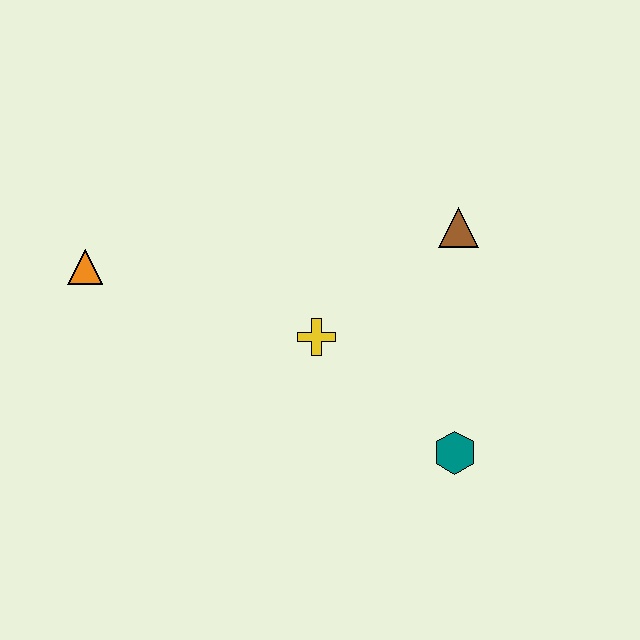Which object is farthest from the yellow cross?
The orange triangle is farthest from the yellow cross.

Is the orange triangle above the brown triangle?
No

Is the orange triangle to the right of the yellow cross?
No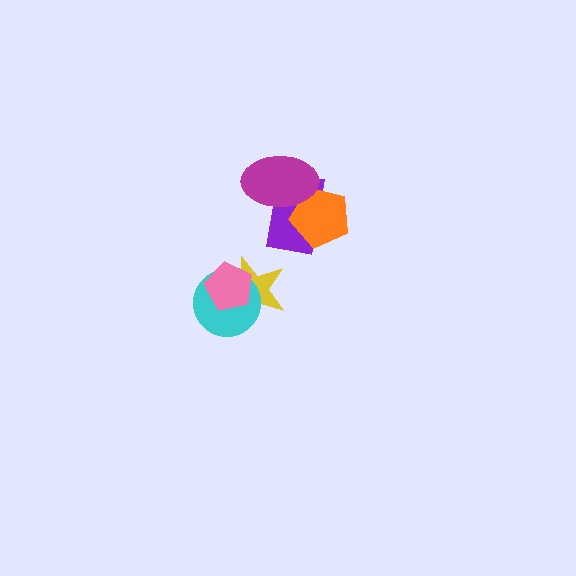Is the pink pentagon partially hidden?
No, no other shape covers it.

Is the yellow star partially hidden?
Yes, it is partially covered by another shape.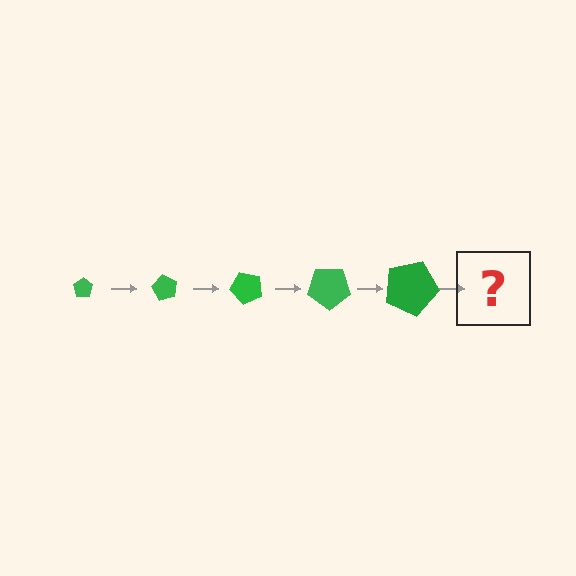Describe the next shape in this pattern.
It should be a pentagon, larger than the previous one and rotated 300 degrees from the start.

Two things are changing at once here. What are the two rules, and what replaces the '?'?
The two rules are that the pentagon grows larger each step and it rotates 60 degrees each step. The '?' should be a pentagon, larger than the previous one and rotated 300 degrees from the start.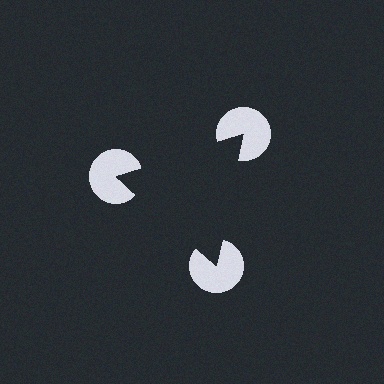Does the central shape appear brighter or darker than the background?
It typically appears slightly darker than the background, even though no actual brightness change is drawn.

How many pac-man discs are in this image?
There are 3 — one at each vertex of the illusory triangle.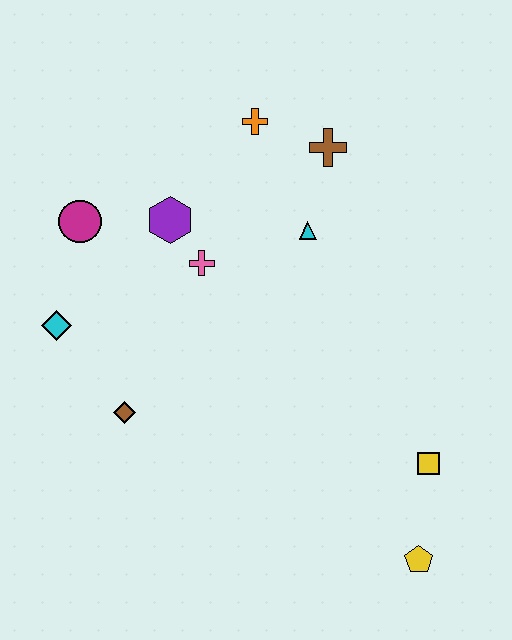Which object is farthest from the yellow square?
The magenta circle is farthest from the yellow square.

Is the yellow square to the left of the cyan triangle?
No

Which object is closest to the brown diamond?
The cyan diamond is closest to the brown diamond.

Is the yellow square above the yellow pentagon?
Yes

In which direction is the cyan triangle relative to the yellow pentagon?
The cyan triangle is above the yellow pentagon.